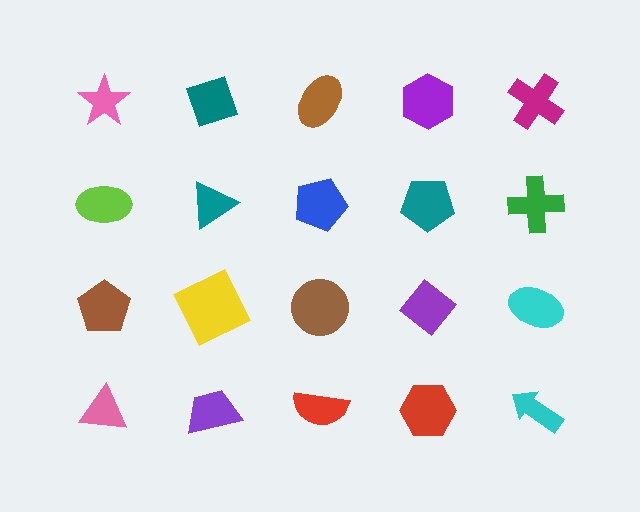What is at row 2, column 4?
A teal pentagon.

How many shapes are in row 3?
5 shapes.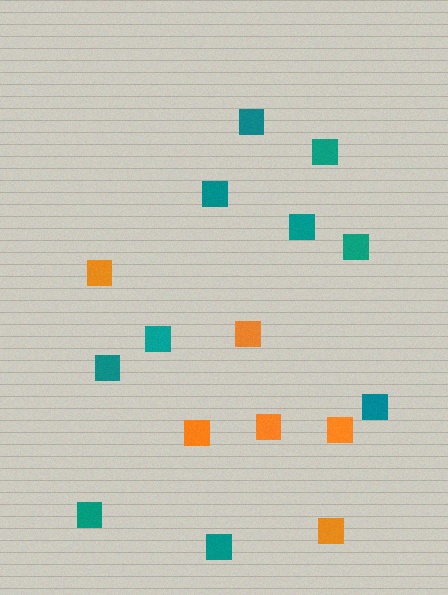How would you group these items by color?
There are 2 groups: one group of orange squares (6) and one group of teal squares (10).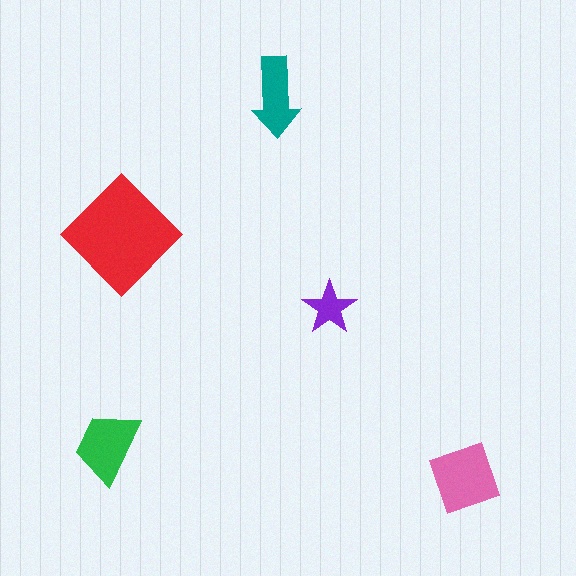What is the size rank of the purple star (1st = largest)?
5th.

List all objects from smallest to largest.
The purple star, the teal arrow, the green trapezoid, the pink square, the red diamond.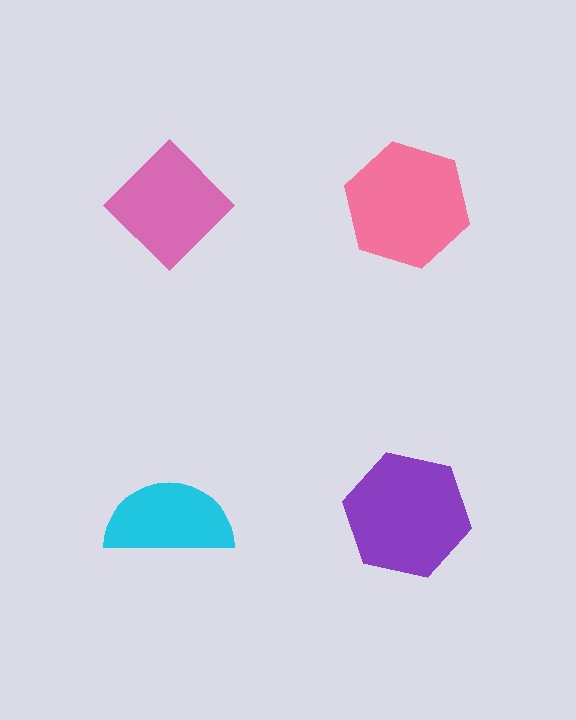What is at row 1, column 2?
A pink hexagon.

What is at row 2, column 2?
A purple hexagon.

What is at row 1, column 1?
A pink diamond.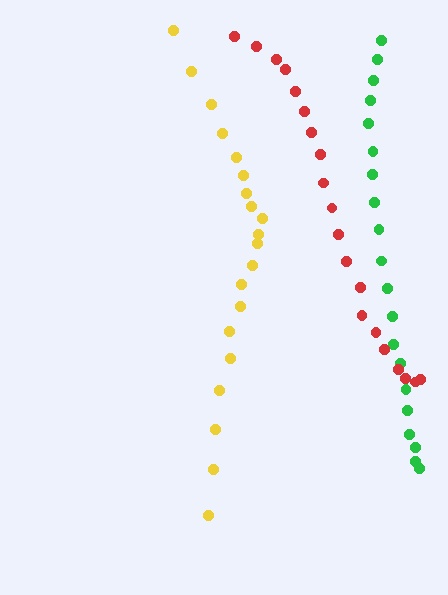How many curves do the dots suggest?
There are 3 distinct paths.